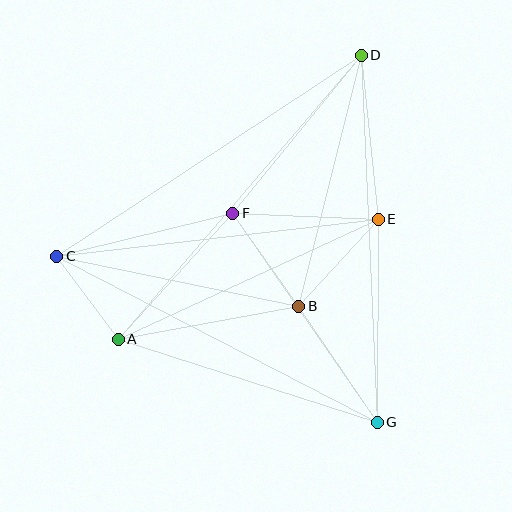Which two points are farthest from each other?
Points A and D are farthest from each other.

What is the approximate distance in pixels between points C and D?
The distance between C and D is approximately 365 pixels.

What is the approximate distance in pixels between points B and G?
The distance between B and G is approximately 140 pixels.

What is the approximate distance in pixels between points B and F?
The distance between B and F is approximately 114 pixels.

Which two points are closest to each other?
Points A and C are closest to each other.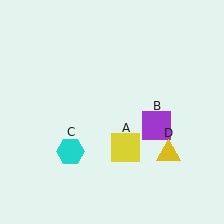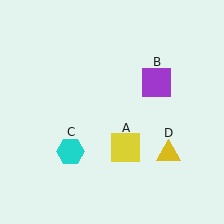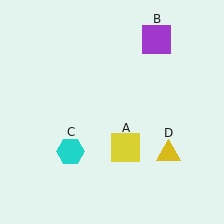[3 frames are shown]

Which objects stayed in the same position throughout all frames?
Yellow square (object A) and cyan hexagon (object C) and yellow triangle (object D) remained stationary.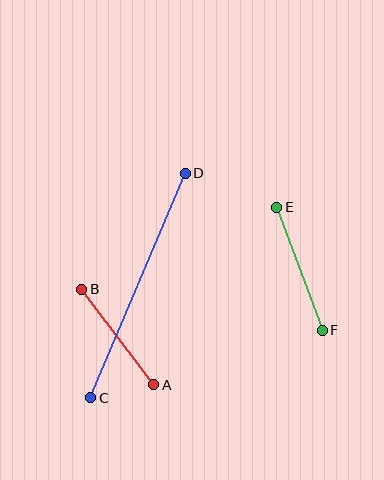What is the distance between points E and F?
The distance is approximately 131 pixels.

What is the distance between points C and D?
The distance is approximately 244 pixels.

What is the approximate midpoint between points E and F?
The midpoint is at approximately (299, 269) pixels.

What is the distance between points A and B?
The distance is approximately 120 pixels.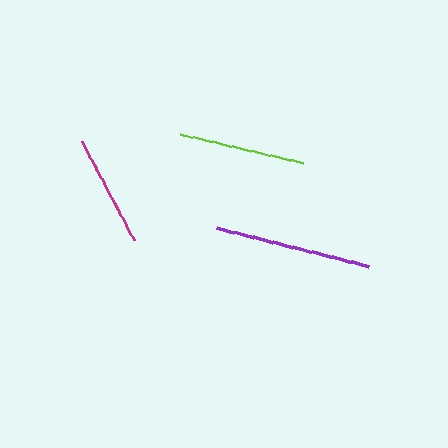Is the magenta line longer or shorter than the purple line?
The purple line is longer than the magenta line.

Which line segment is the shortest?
The magenta line is the shortest at approximately 111 pixels.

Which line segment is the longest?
The purple line is the longest at approximately 157 pixels.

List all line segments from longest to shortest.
From longest to shortest: purple, lime, magenta.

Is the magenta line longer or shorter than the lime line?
The lime line is longer than the magenta line.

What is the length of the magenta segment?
The magenta segment is approximately 111 pixels long.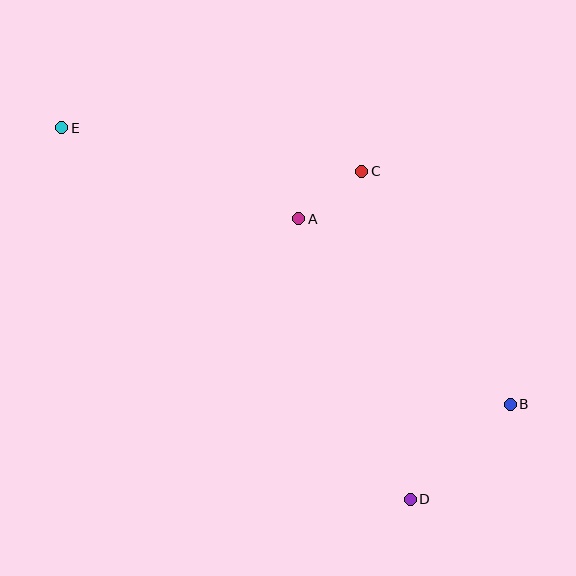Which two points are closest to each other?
Points A and C are closest to each other.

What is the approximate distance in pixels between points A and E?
The distance between A and E is approximately 254 pixels.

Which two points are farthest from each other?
Points B and E are farthest from each other.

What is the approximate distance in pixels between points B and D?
The distance between B and D is approximately 138 pixels.